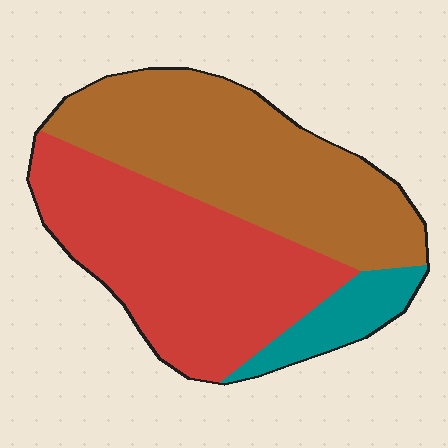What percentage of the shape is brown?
Brown covers roughly 45% of the shape.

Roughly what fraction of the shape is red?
Red takes up between a quarter and a half of the shape.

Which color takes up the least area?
Teal, at roughly 10%.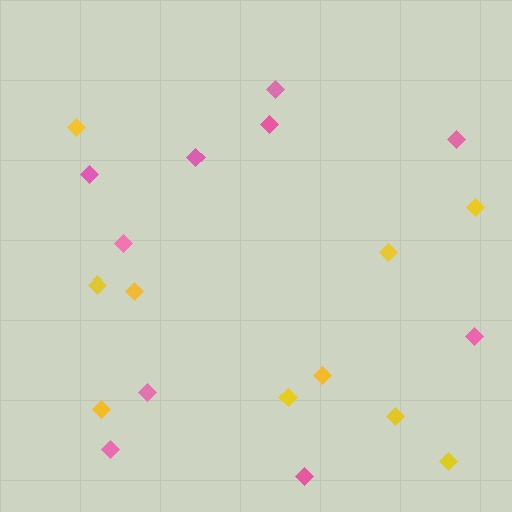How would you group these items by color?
There are 2 groups: one group of yellow diamonds (10) and one group of pink diamonds (10).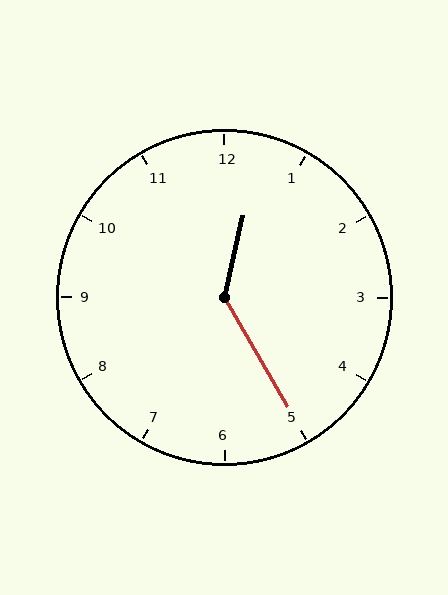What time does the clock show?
12:25.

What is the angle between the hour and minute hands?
Approximately 138 degrees.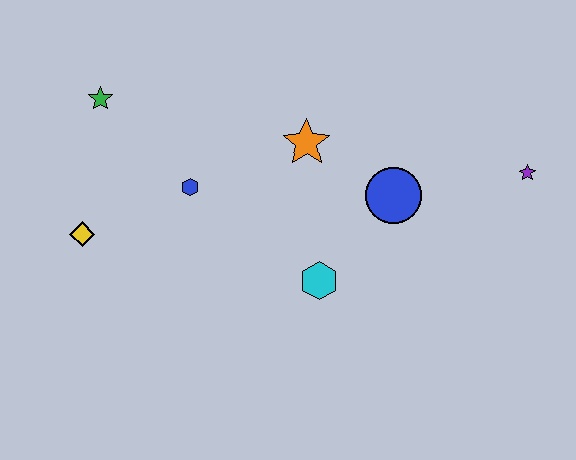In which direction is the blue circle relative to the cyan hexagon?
The blue circle is above the cyan hexagon.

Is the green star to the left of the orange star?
Yes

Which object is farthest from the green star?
The purple star is farthest from the green star.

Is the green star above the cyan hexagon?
Yes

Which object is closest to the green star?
The blue hexagon is closest to the green star.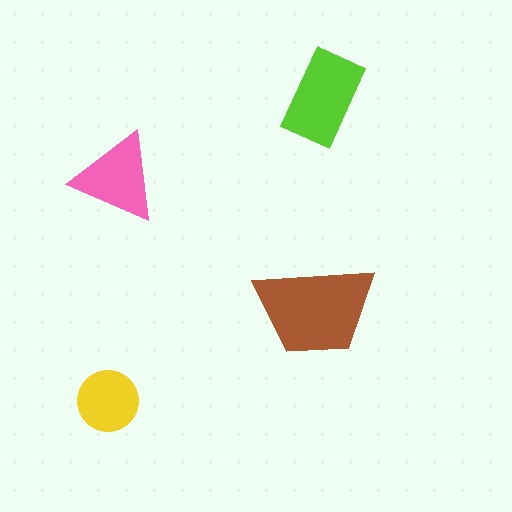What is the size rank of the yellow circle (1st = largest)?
4th.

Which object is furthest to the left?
The yellow circle is leftmost.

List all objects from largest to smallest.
The brown trapezoid, the lime rectangle, the pink triangle, the yellow circle.